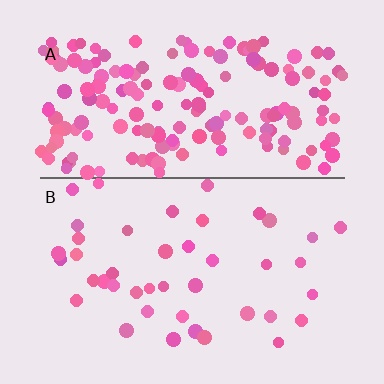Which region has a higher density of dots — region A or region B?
A (the top).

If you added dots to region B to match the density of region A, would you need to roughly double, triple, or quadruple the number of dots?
Approximately quadruple.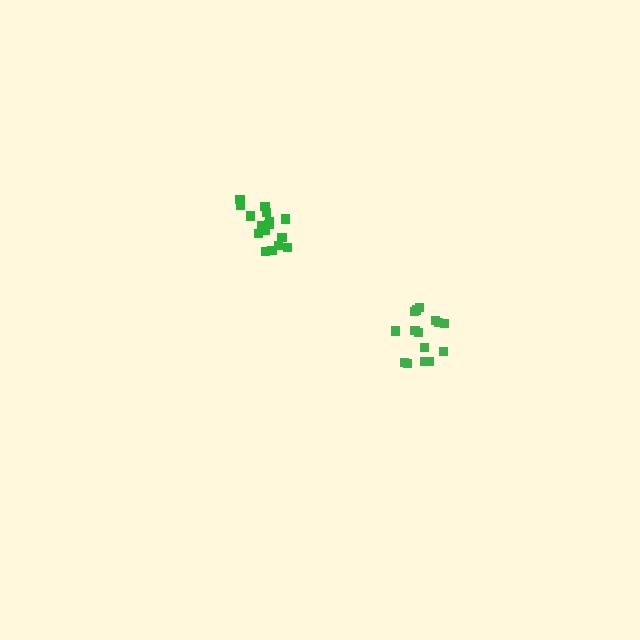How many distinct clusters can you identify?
There are 2 distinct clusters.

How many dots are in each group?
Group 1: 15 dots, Group 2: 17 dots (32 total).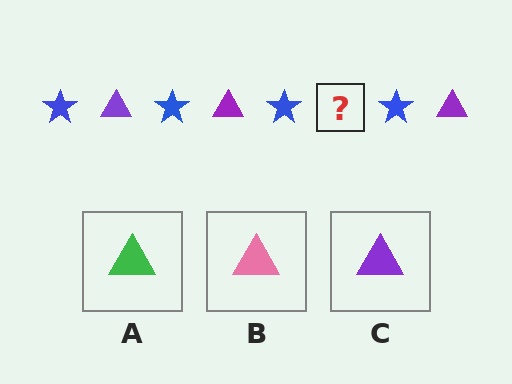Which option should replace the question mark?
Option C.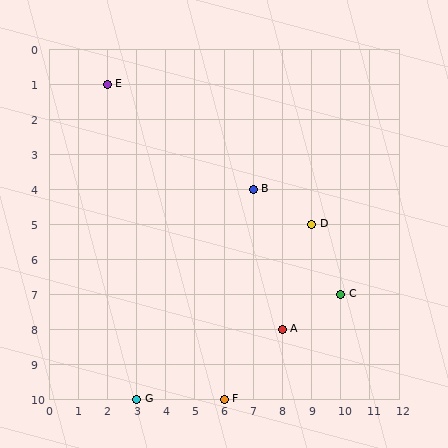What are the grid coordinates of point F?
Point F is at grid coordinates (6, 10).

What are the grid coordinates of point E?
Point E is at grid coordinates (2, 1).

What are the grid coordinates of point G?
Point G is at grid coordinates (3, 10).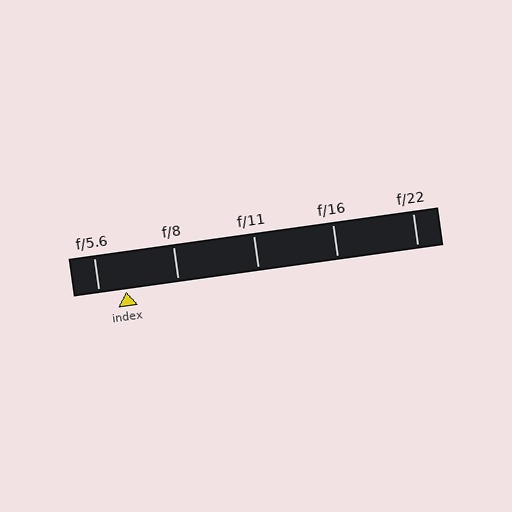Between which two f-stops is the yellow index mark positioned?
The index mark is between f/5.6 and f/8.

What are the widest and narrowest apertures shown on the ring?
The widest aperture shown is f/5.6 and the narrowest is f/22.